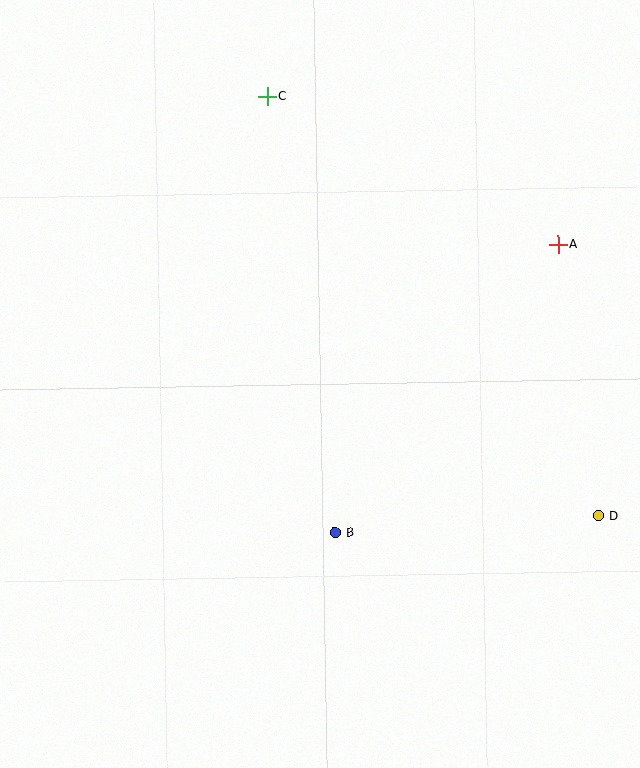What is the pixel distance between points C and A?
The distance between C and A is 326 pixels.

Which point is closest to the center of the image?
Point B at (335, 533) is closest to the center.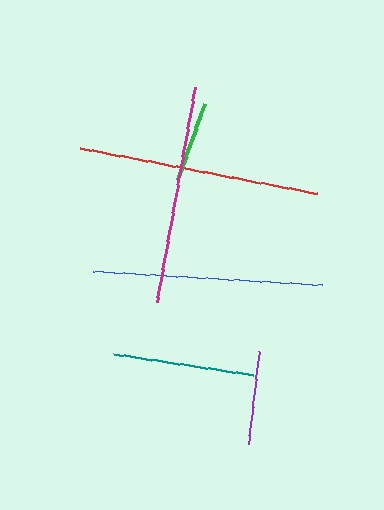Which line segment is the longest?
The red line is the longest at approximately 240 pixels.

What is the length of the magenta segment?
The magenta segment is approximately 218 pixels long.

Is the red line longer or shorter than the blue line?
The red line is longer than the blue line.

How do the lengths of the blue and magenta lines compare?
The blue and magenta lines are approximately the same length.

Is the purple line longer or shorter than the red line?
The red line is longer than the purple line.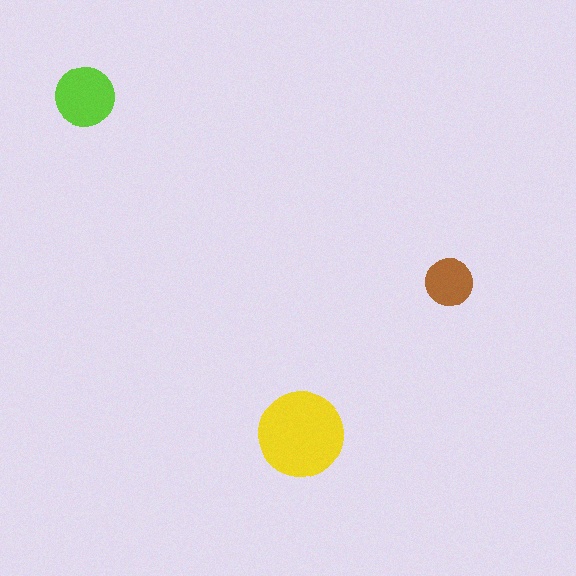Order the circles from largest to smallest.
the yellow one, the lime one, the brown one.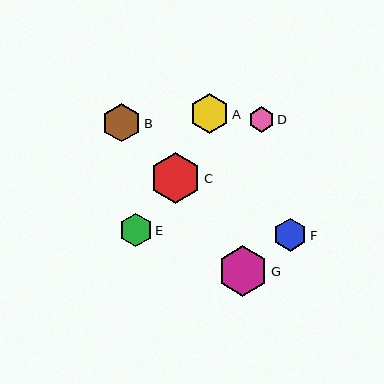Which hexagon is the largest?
Hexagon C is the largest with a size of approximately 51 pixels.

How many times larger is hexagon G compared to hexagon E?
Hexagon G is approximately 1.5 times the size of hexagon E.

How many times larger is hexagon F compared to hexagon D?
Hexagon F is approximately 1.3 times the size of hexagon D.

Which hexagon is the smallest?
Hexagon D is the smallest with a size of approximately 25 pixels.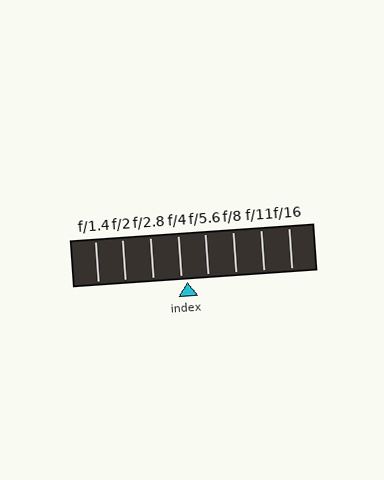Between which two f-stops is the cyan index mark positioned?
The index mark is between f/4 and f/5.6.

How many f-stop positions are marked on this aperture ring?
There are 8 f-stop positions marked.